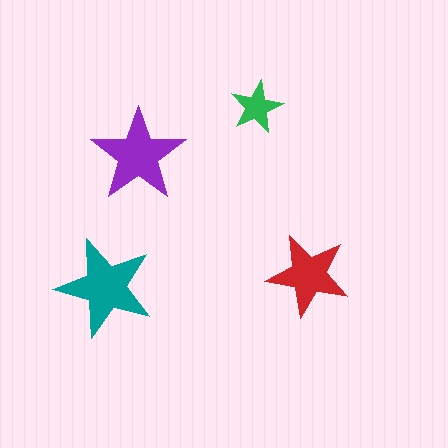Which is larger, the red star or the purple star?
The purple one.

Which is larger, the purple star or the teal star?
The teal one.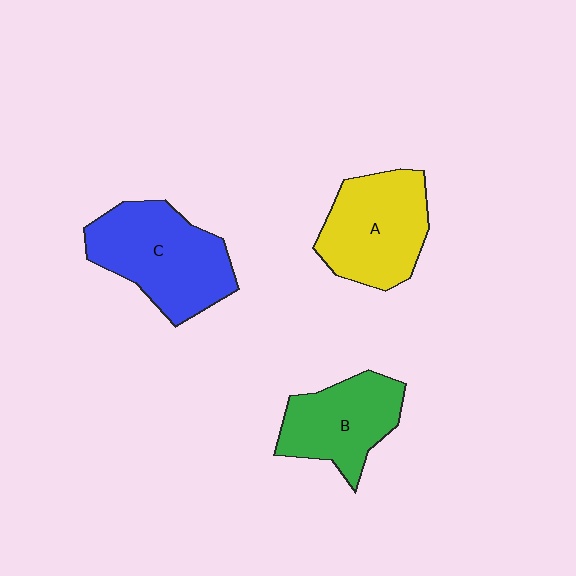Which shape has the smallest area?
Shape B (green).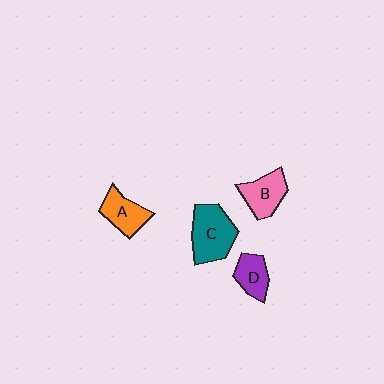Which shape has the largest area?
Shape C (teal).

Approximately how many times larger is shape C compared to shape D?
Approximately 1.8 times.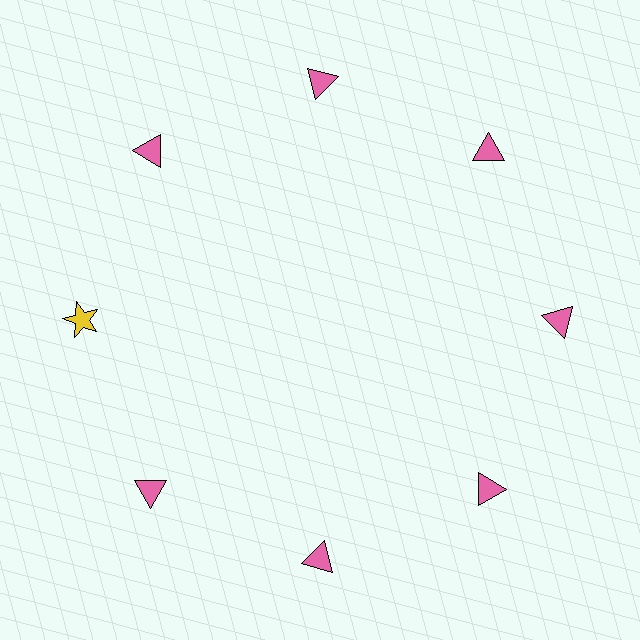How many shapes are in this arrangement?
There are 8 shapes arranged in a ring pattern.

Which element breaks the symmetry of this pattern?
The yellow star at roughly the 9 o'clock position breaks the symmetry. All other shapes are pink triangles.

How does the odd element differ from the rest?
It differs in both color (yellow instead of pink) and shape (star instead of triangle).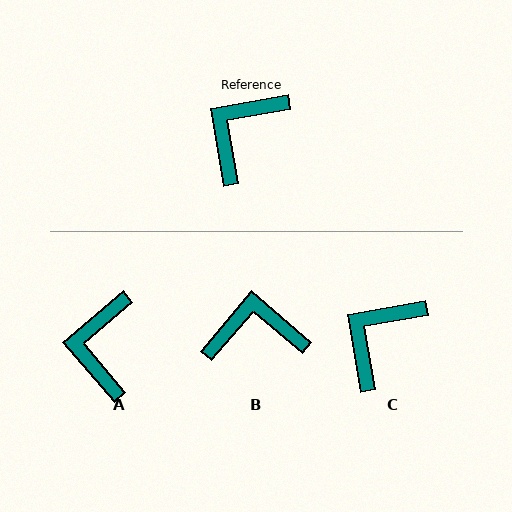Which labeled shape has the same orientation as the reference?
C.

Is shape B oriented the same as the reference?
No, it is off by about 50 degrees.